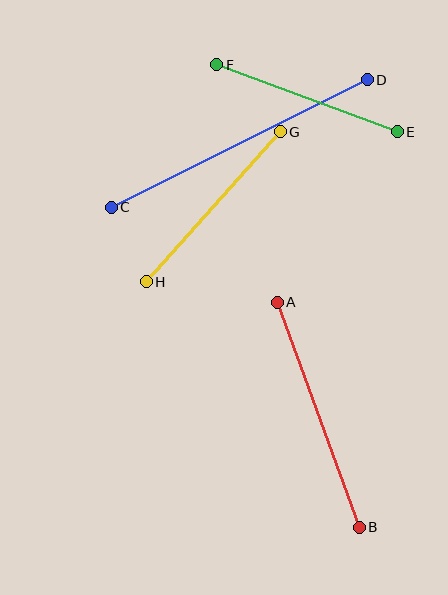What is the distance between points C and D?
The distance is approximately 286 pixels.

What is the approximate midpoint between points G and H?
The midpoint is at approximately (213, 207) pixels.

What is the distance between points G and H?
The distance is approximately 201 pixels.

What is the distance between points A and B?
The distance is approximately 240 pixels.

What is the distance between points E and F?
The distance is approximately 192 pixels.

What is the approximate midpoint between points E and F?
The midpoint is at approximately (307, 98) pixels.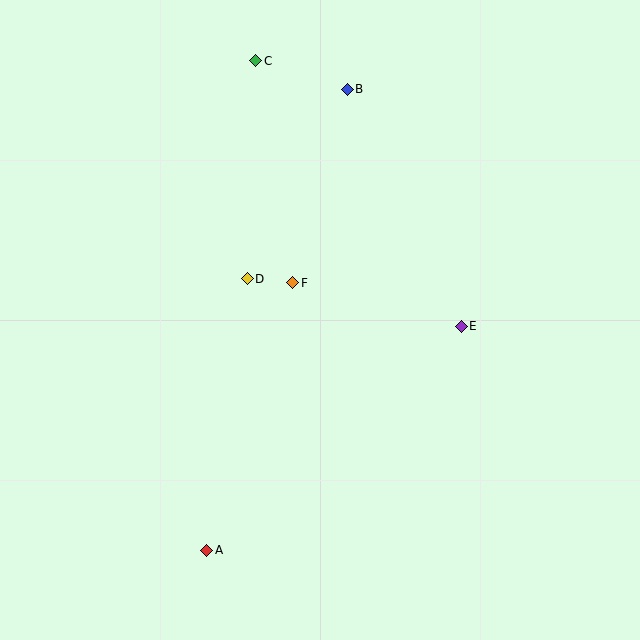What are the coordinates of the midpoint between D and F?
The midpoint between D and F is at (270, 281).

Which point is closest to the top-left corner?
Point C is closest to the top-left corner.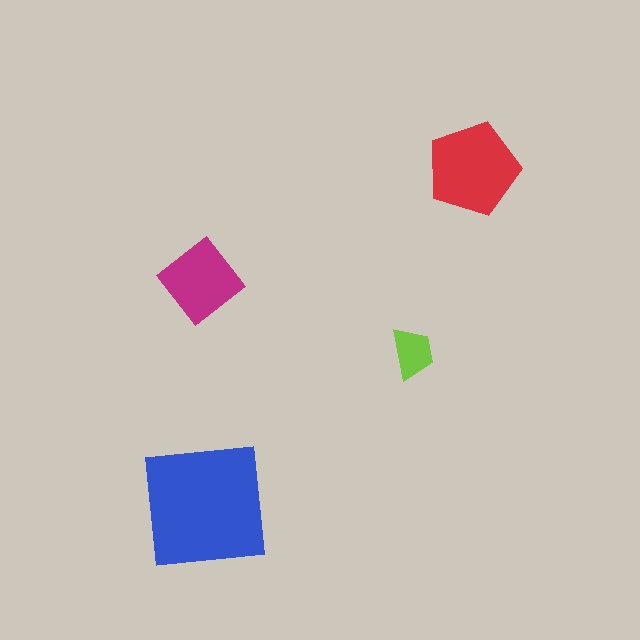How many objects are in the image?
There are 4 objects in the image.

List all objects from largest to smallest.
The blue square, the red pentagon, the magenta diamond, the lime trapezoid.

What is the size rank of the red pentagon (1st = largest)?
2nd.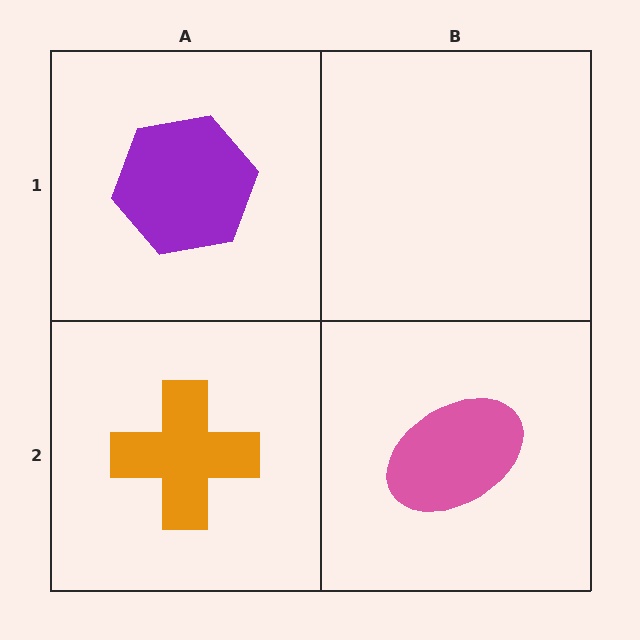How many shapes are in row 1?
1 shape.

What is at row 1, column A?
A purple hexagon.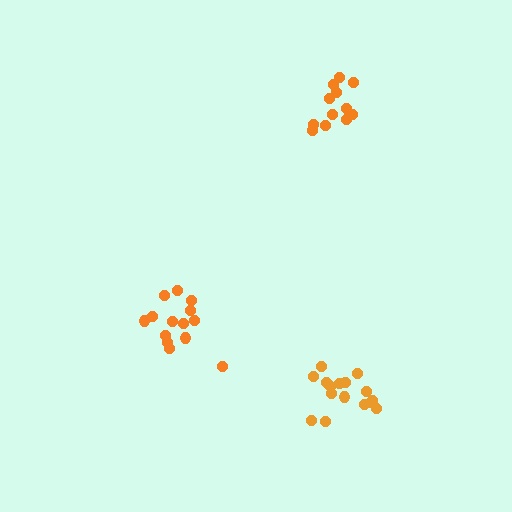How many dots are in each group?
Group 1: 16 dots, Group 2: 12 dots, Group 3: 14 dots (42 total).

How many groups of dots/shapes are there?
There are 3 groups.